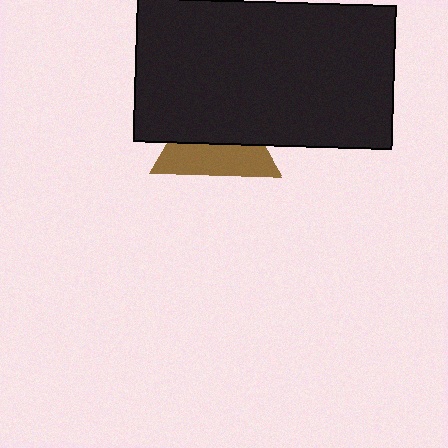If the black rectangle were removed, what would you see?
You would see the complete brown triangle.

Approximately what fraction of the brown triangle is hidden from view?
Roughly 55% of the brown triangle is hidden behind the black rectangle.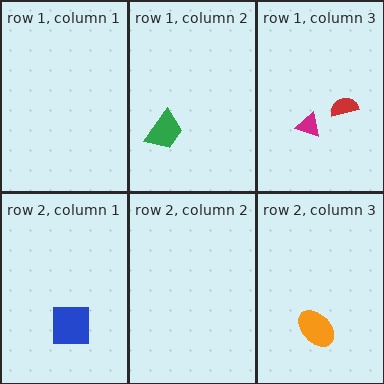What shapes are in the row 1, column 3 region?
The magenta triangle, the red semicircle.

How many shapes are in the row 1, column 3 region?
2.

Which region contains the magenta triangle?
The row 1, column 3 region.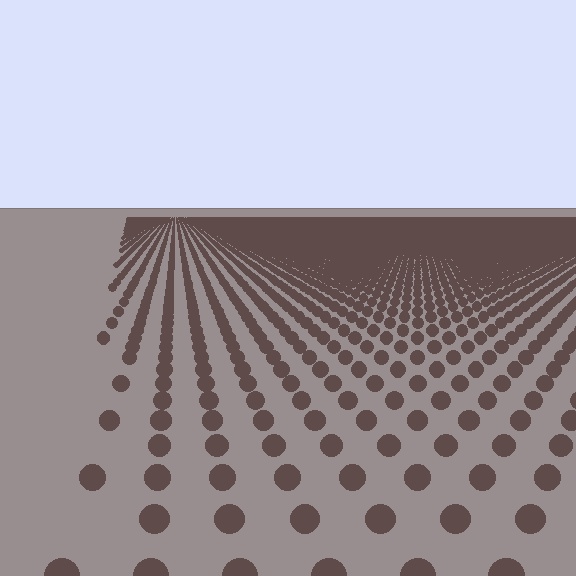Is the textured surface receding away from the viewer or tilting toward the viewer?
The surface is receding away from the viewer. Texture elements get smaller and denser toward the top.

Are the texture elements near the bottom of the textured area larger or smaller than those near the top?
Larger. Near the bottom, elements are closer to the viewer and appear at a bigger on-screen size.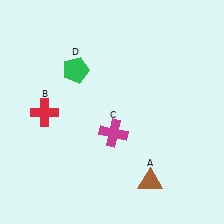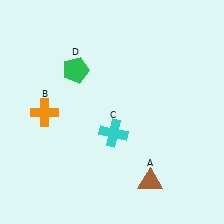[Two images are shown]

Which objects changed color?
B changed from red to orange. C changed from magenta to cyan.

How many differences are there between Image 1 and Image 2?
There are 2 differences between the two images.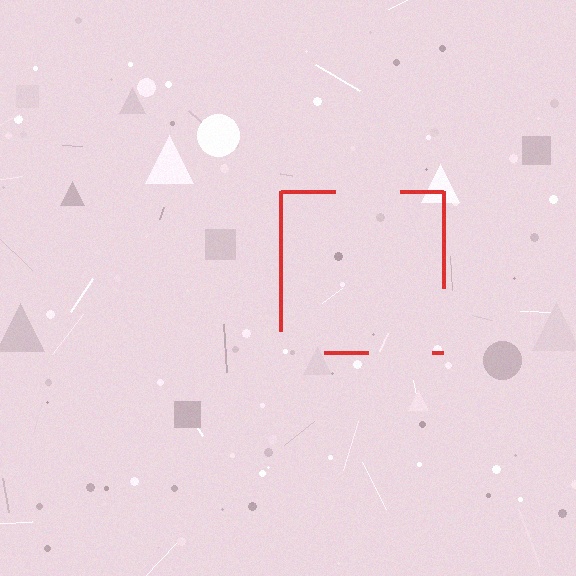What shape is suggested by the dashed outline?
The dashed outline suggests a square.